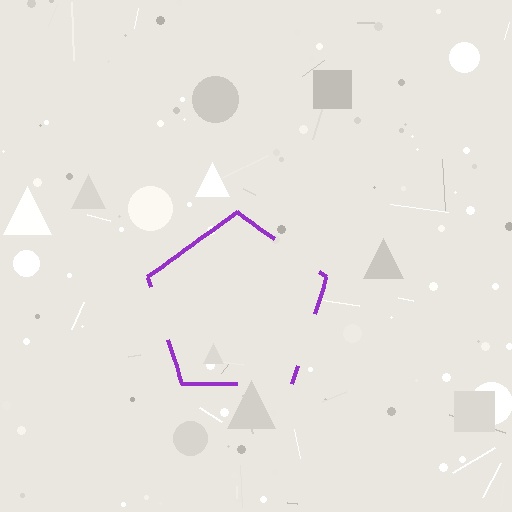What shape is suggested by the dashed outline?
The dashed outline suggests a pentagon.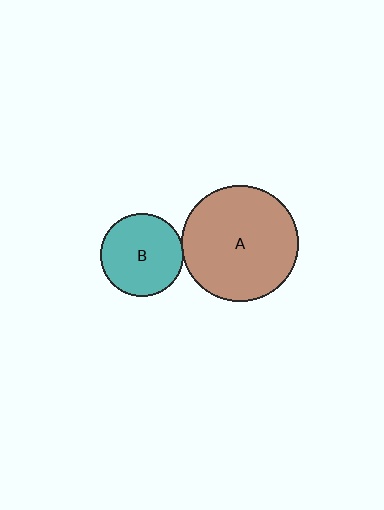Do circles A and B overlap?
Yes.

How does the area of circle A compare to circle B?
Approximately 2.0 times.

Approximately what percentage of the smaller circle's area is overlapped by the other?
Approximately 5%.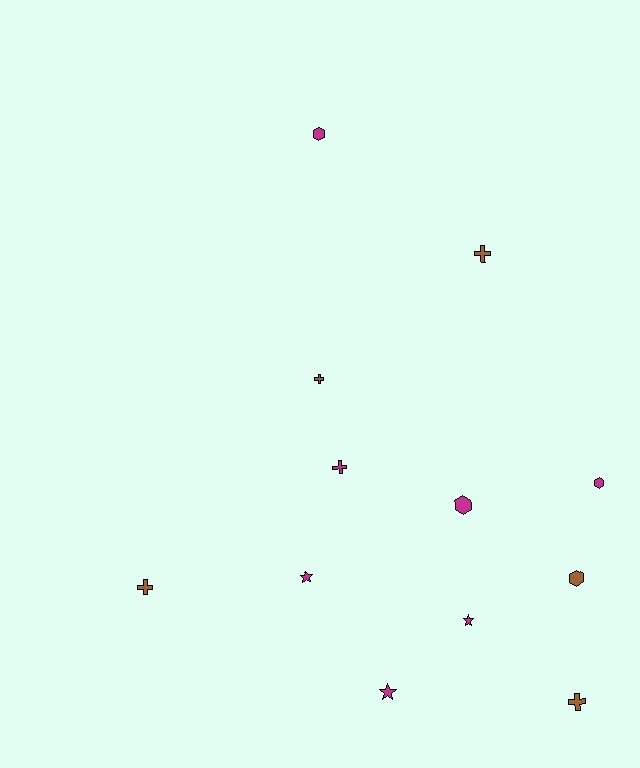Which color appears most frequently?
Magenta, with 7 objects.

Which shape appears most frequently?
Cross, with 5 objects.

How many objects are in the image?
There are 12 objects.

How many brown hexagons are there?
There is 1 brown hexagon.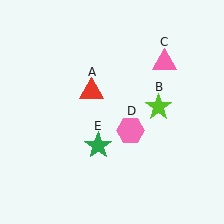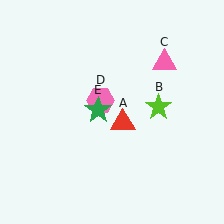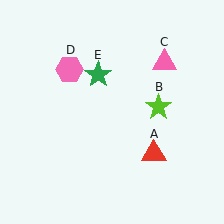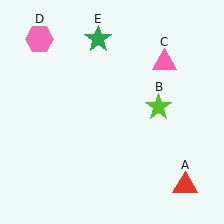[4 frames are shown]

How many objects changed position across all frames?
3 objects changed position: red triangle (object A), pink hexagon (object D), green star (object E).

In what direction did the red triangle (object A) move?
The red triangle (object A) moved down and to the right.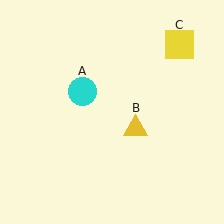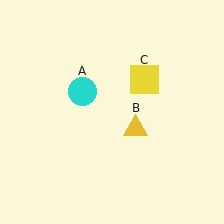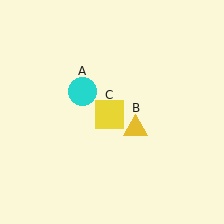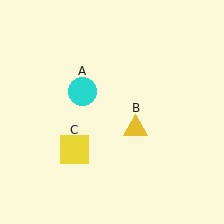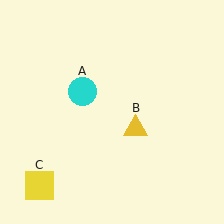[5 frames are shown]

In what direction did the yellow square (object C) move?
The yellow square (object C) moved down and to the left.